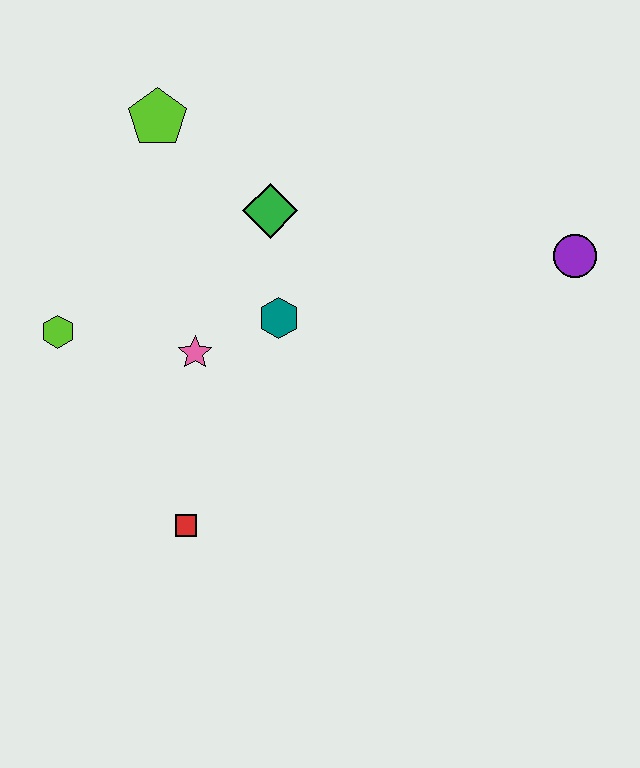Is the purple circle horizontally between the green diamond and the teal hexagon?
No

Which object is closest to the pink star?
The teal hexagon is closest to the pink star.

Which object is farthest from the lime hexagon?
The purple circle is farthest from the lime hexagon.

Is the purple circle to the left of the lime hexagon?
No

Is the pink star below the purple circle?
Yes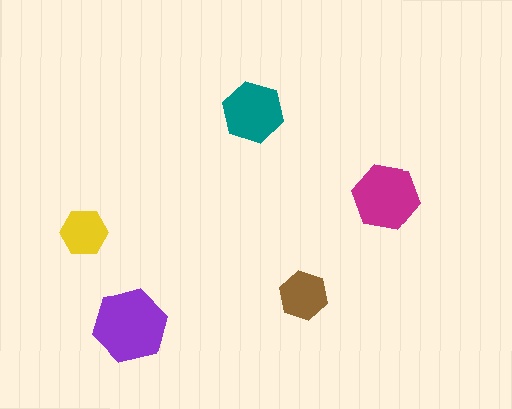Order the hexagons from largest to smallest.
the purple one, the magenta one, the teal one, the brown one, the yellow one.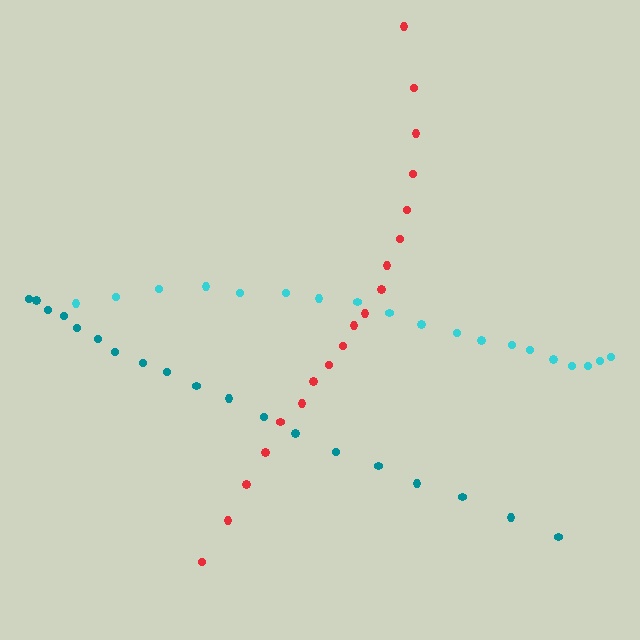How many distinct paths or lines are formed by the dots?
There are 3 distinct paths.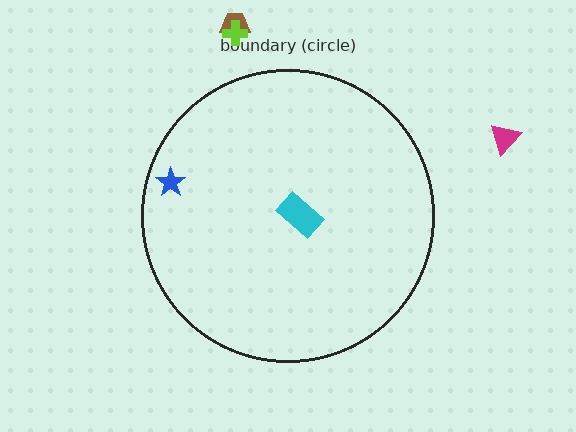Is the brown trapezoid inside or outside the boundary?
Outside.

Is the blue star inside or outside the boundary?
Inside.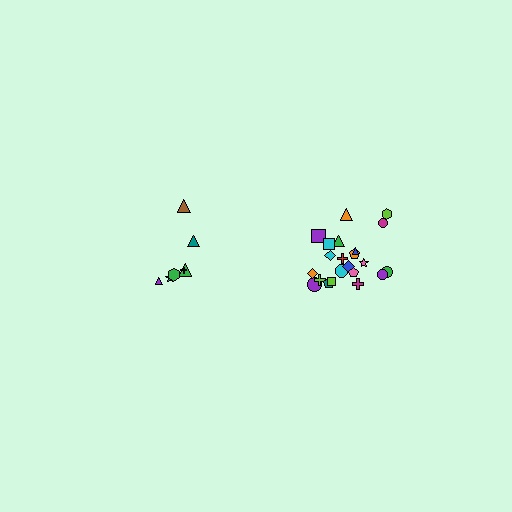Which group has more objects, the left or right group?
The right group.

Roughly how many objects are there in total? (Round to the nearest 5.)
Roughly 30 objects in total.